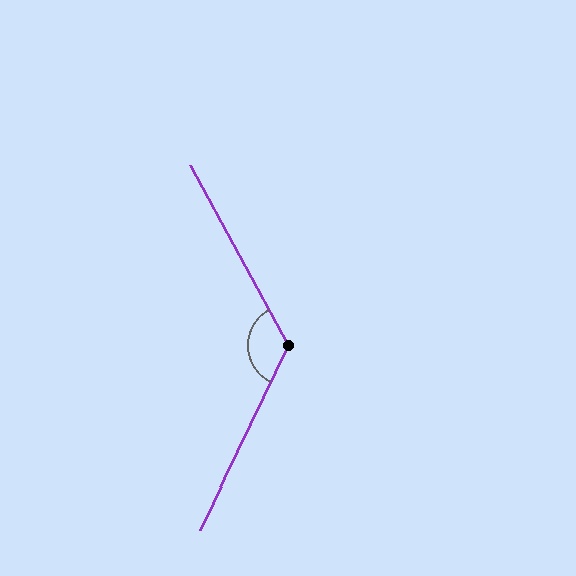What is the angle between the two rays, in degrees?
Approximately 126 degrees.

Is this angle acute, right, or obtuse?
It is obtuse.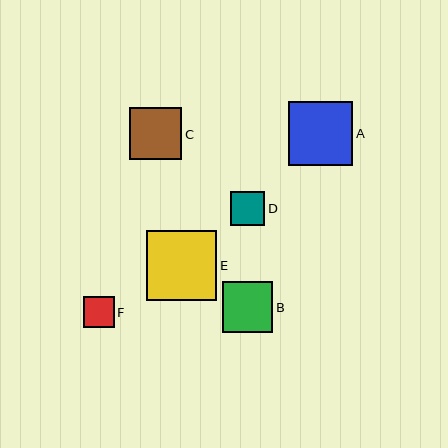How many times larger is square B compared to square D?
Square B is approximately 1.5 times the size of square D.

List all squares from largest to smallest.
From largest to smallest: E, A, C, B, D, F.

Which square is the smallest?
Square F is the smallest with a size of approximately 31 pixels.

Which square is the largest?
Square E is the largest with a size of approximately 70 pixels.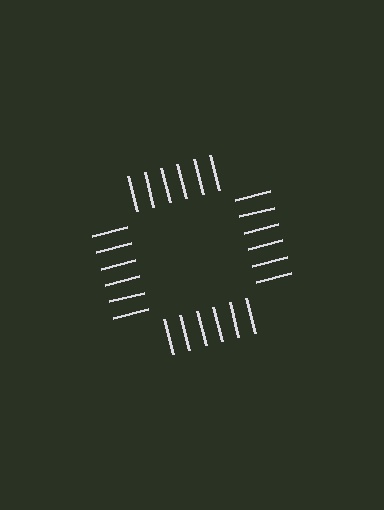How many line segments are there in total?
24 — 6 along each of the 4 edges.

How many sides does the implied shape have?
4 sides — the line-ends trace a square.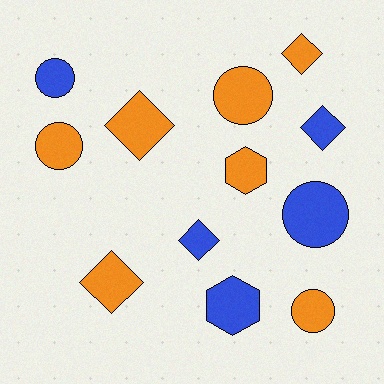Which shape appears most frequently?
Circle, with 5 objects.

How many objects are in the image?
There are 12 objects.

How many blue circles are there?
There are 2 blue circles.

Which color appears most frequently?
Orange, with 7 objects.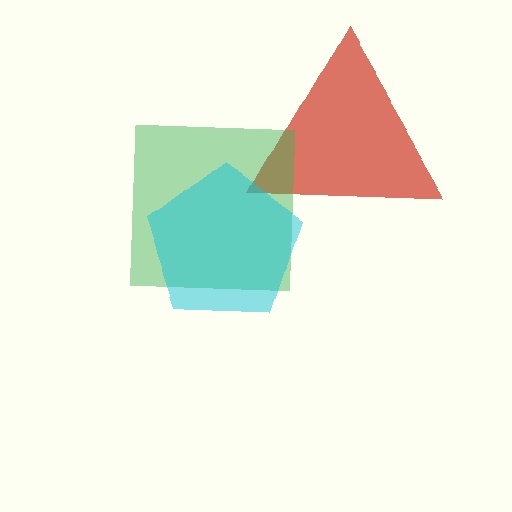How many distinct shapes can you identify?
There are 3 distinct shapes: a red triangle, a green square, a cyan pentagon.